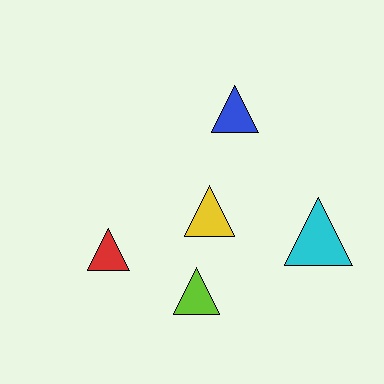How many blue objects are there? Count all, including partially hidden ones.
There is 1 blue object.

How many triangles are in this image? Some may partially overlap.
There are 5 triangles.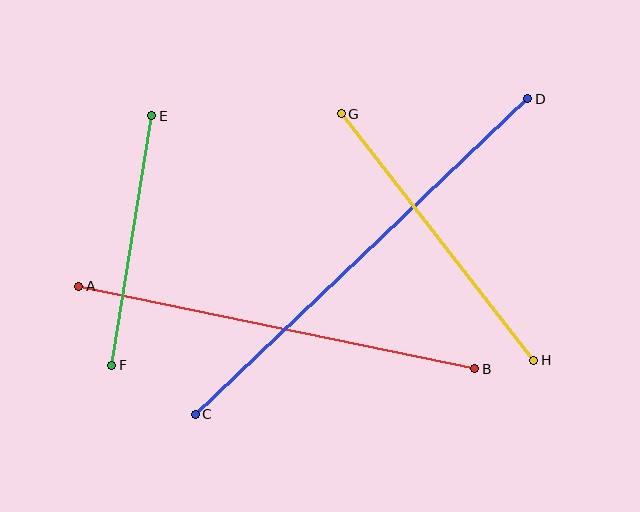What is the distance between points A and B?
The distance is approximately 405 pixels.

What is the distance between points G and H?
The distance is approximately 313 pixels.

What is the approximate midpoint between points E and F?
The midpoint is at approximately (132, 240) pixels.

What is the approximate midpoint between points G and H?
The midpoint is at approximately (438, 237) pixels.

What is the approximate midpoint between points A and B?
The midpoint is at approximately (277, 327) pixels.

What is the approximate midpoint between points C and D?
The midpoint is at approximately (362, 256) pixels.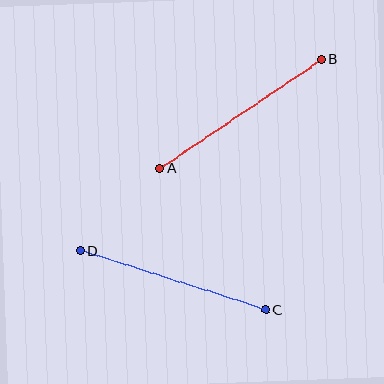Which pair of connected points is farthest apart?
Points A and B are farthest apart.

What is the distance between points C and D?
The distance is approximately 195 pixels.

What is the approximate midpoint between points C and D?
The midpoint is at approximately (173, 281) pixels.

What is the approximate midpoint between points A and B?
The midpoint is at approximately (241, 114) pixels.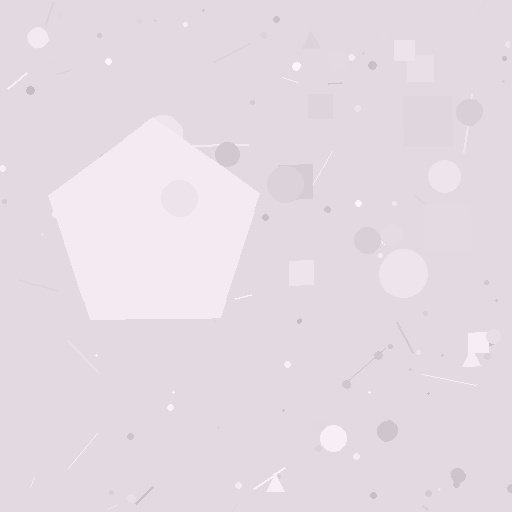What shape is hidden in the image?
A pentagon is hidden in the image.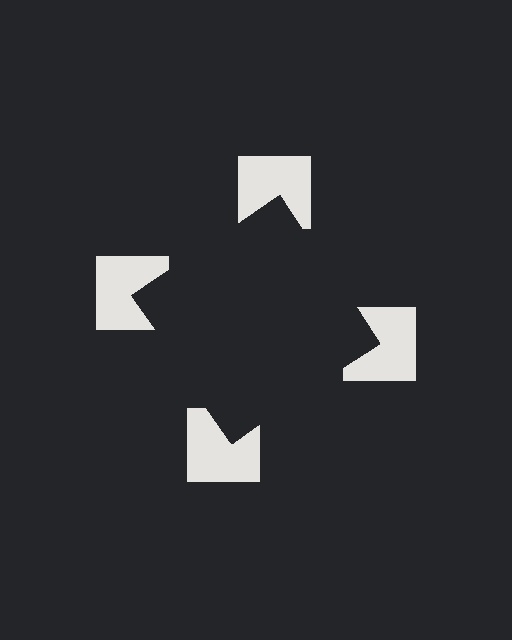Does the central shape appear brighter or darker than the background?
It typically appears slightly darker than the background, even though no actual brightness change is drawn.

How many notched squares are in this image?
There are 4 — one at each vertex of the illusory square.